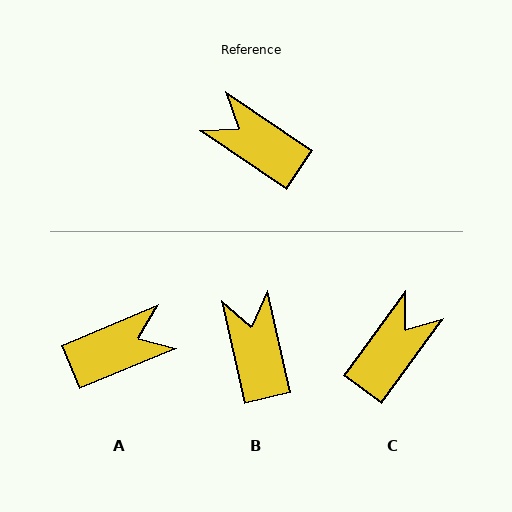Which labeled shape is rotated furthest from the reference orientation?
A, about 124 degrees away.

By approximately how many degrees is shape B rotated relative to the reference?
Approximately 44 degrees clockwise.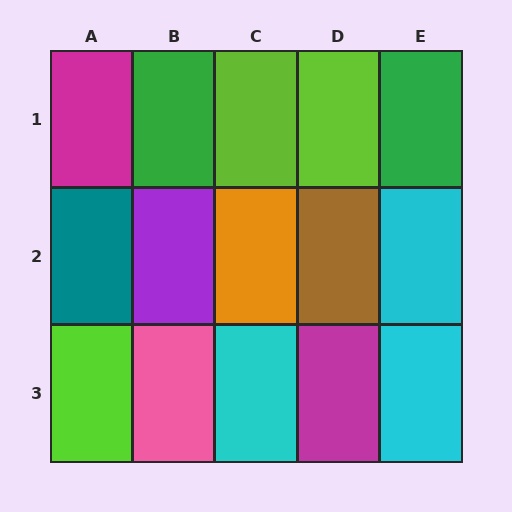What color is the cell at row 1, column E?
Green.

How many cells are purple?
1 cell is purple.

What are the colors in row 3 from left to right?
Lime, pink, cyan, magenta, cyan.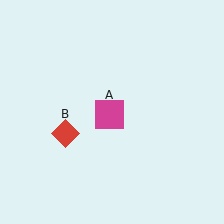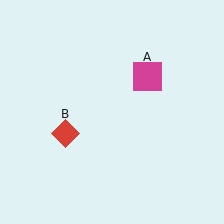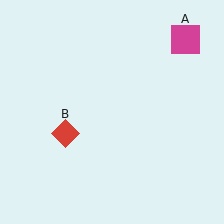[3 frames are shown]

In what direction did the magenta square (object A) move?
The magenta square (object A) moved up and to the right.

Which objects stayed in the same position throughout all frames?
Red diamond (object B) remained stationary.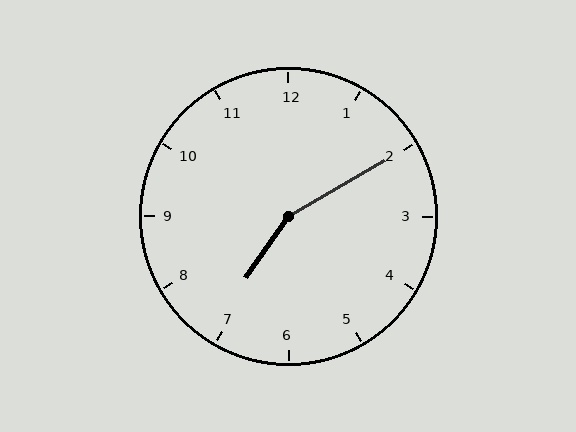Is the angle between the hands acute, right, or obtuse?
It is obtuse.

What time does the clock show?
7:10.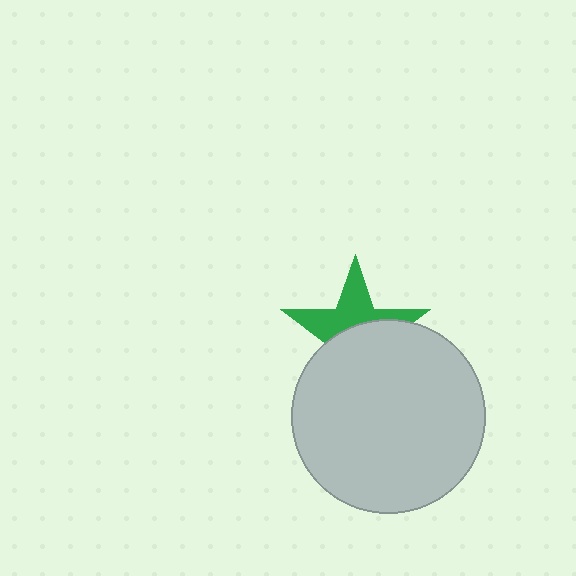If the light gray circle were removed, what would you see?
You would see the complete green star.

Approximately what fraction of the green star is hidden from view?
Roughly 55% of the green star is hidden behind the light gray circle.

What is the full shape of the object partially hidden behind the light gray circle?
The partially hidden object is a green star.